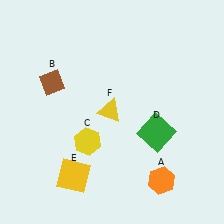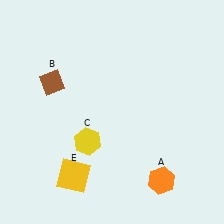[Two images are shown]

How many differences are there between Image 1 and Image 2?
There are 2 differences between the two images.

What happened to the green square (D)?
The green square (D) was removed in Image 2. It was in the bottom-right area of Image 1.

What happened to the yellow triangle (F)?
The yellow triangle (F) was removed in Image 2. It was in the top-left area of Image 1.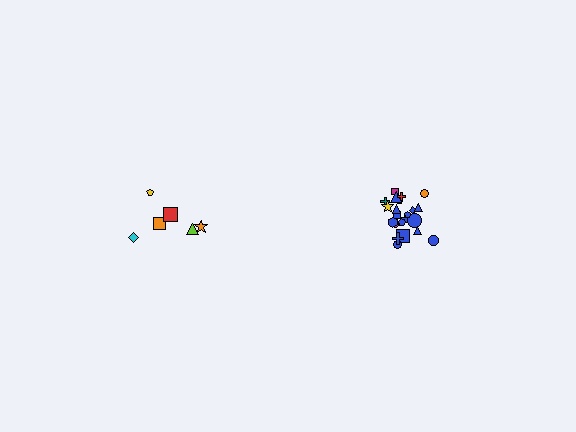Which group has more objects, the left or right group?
The right group.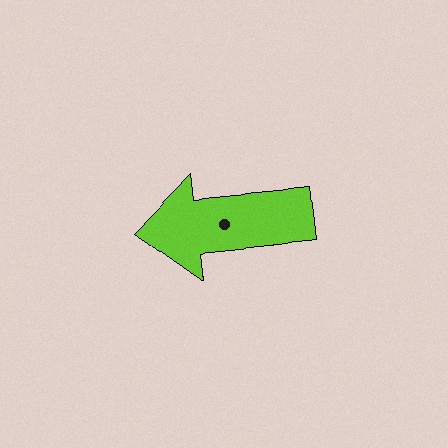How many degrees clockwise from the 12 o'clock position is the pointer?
Approximately 264 degrees.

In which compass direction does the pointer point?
West.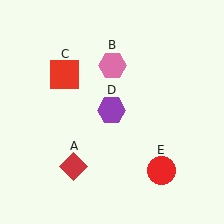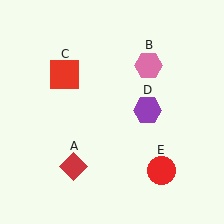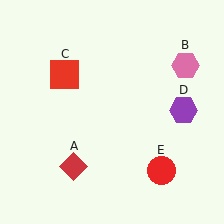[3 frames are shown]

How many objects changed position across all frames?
2 objects changed position: pink hexagon (object B), purple hexagon (object D).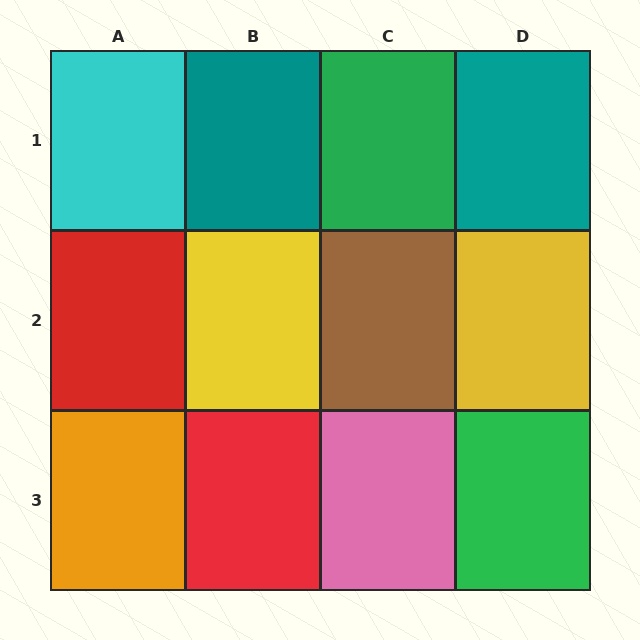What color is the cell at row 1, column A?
Cyan.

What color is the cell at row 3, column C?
Pink.